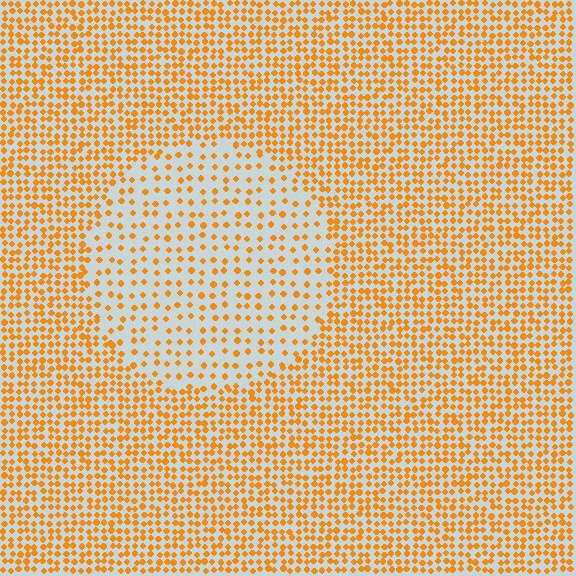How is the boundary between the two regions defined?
The boundary is defined by a change in element density (approximately 2.2x ratio). All elements are the same color, size, and shape.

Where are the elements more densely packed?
The elements are more densely packed outside the circle boundary.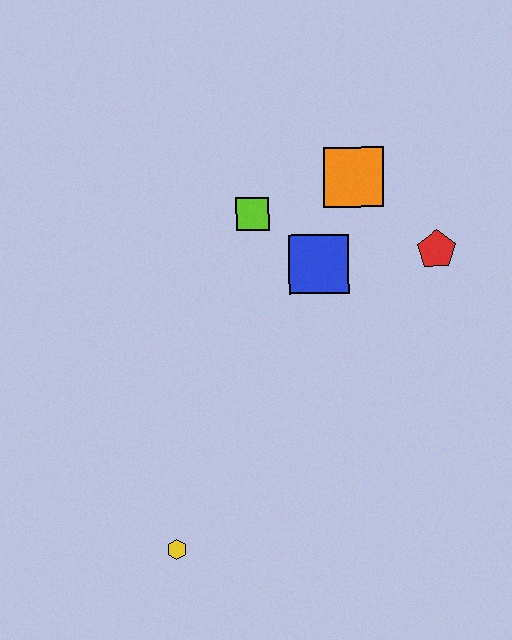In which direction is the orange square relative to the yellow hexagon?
The orange square is above the yellow hexagon.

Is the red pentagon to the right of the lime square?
Yes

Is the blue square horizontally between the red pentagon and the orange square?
No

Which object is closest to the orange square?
The blue square is closest to the orange square.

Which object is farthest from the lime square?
The yellow hexagon is farthest from the lime square.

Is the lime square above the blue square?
Yes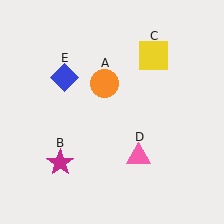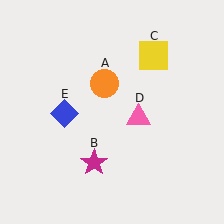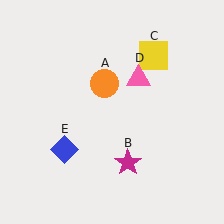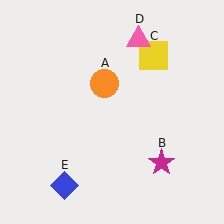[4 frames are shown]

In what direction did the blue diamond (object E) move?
The blue diamond (object E) moved down.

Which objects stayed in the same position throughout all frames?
Orange circle (object A) and yellow square (object C) remained stationary.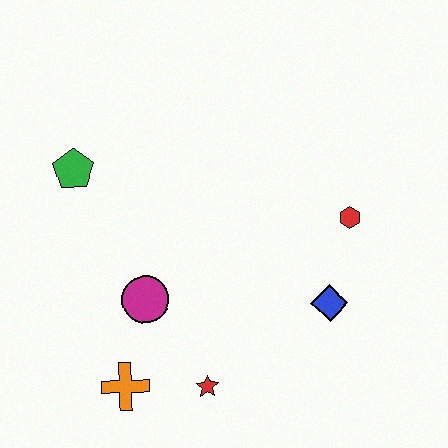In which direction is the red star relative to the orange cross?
The red star is to the right of the orange cross.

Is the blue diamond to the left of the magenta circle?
No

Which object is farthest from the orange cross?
The red hexagon is farthest from the orange cross.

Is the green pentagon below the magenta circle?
No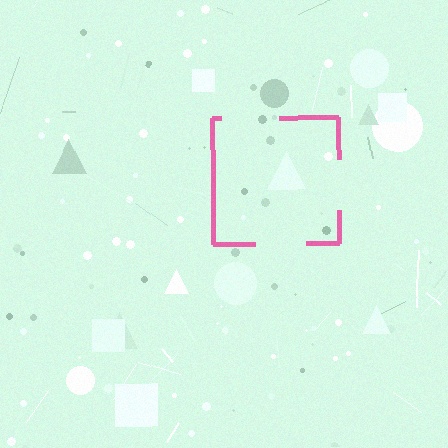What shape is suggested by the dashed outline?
The dashed outline suggests a square.